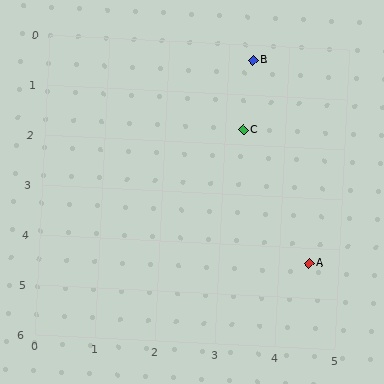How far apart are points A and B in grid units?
Points A and B are about 4.1 grid units apart.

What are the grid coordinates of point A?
Point A is at approximately (4.5, 4.3).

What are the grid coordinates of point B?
Point B is at approximately (3.4, 0.3).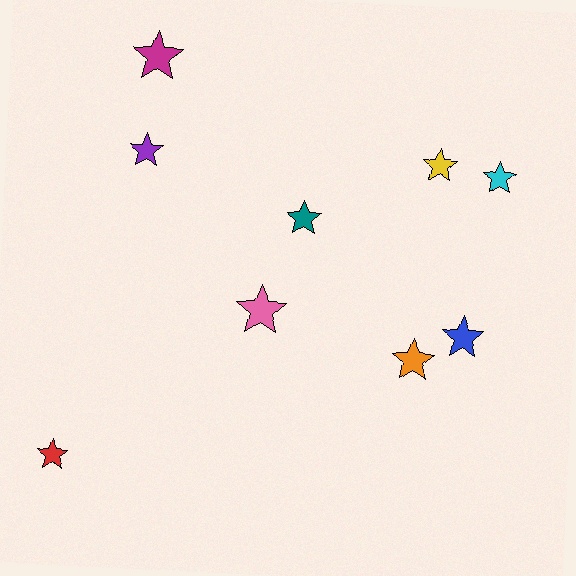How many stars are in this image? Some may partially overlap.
There are 9 stars.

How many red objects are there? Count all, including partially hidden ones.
There is 1 red object.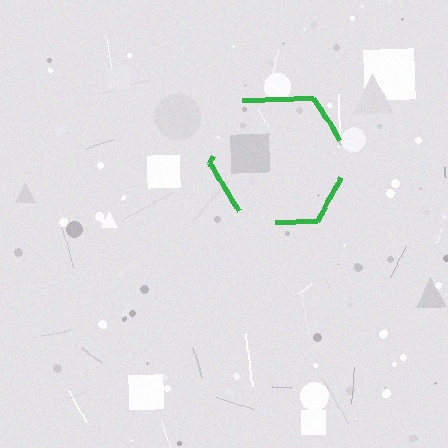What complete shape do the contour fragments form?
The contour fragments form a hexagon.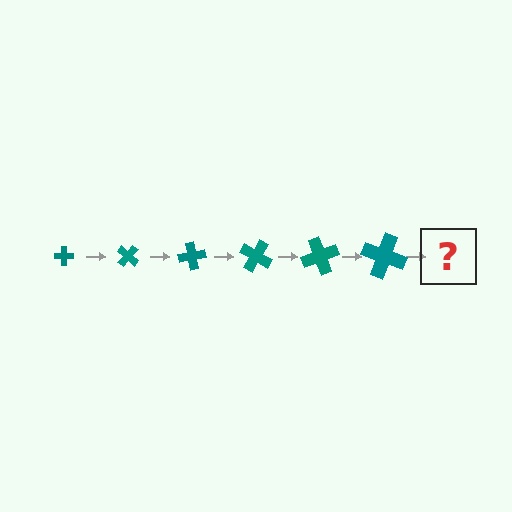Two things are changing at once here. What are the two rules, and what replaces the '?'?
The two rules are that the cross grows larger each step and it rotates 40 degrees each step. The '?' should be a cross, larger than the previous one and rotated 240 degrees from the start.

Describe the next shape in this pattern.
It should be a cross, larger than the previous one and rotated 240 degrees from the start.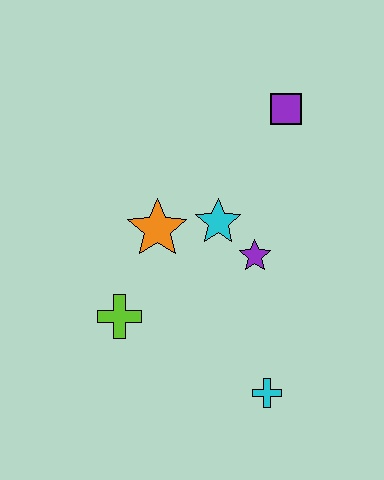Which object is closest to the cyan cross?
The purple star is closest to the cyan cross.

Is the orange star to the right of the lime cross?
Yes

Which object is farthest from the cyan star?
The cyan cross is farthest from the cyan star.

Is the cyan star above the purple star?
Yes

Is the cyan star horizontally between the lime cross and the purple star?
Yes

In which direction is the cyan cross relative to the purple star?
The cyan cross is below the purple star.